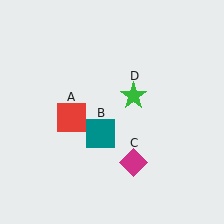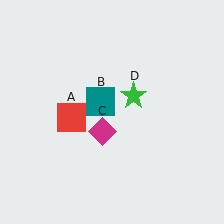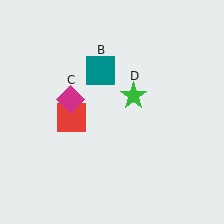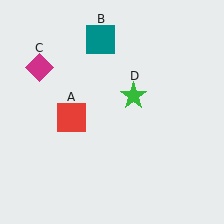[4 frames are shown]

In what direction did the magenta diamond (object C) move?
The magenta diamond (object C) moved up and to the left.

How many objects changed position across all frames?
2 objects changed position: teal square (object B), magenta diamond (object C).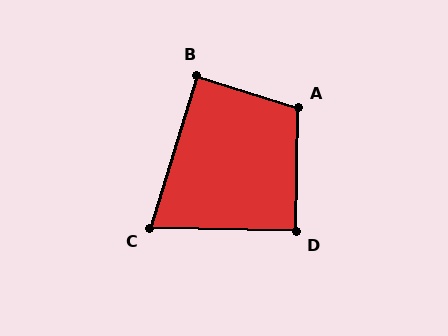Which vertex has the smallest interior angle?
C, at approximately 74 degrees.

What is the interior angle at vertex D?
Approximately 90 degrees (approximately right).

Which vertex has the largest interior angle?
A, at approximately 106 degrees.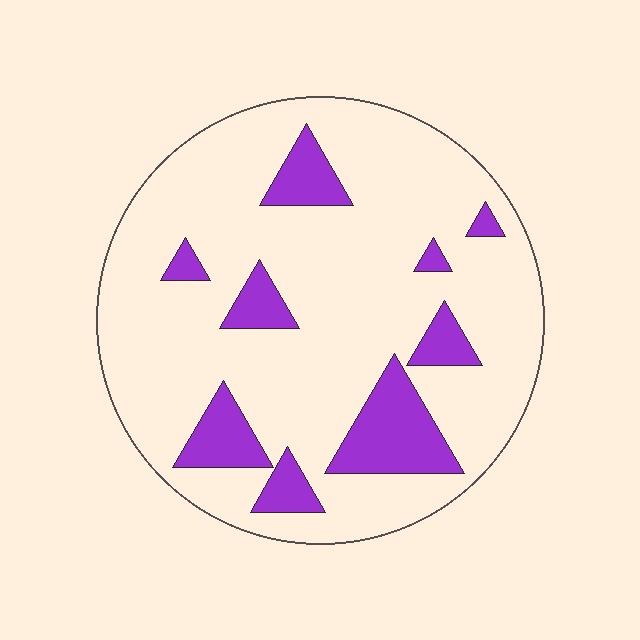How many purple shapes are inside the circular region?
9.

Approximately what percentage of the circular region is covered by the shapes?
Approximately 20%.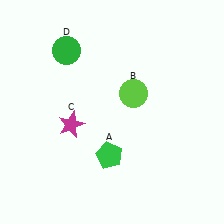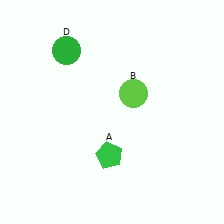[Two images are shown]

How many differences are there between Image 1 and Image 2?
There is 1 difference between the two images.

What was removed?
The magenta star (C) was removed in Image 2.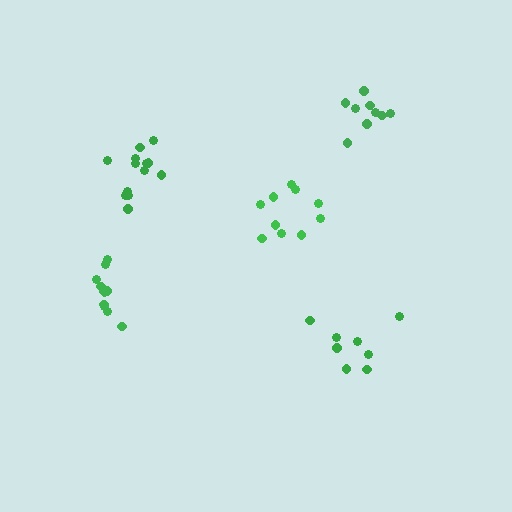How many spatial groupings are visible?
There are 5 spatial groupings.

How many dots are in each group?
Group 1: 13 dots, Group 2: 9 dots, Group 3: 10 dots, Group 4: 11 dots, Group 5: 8 dots (51 total).